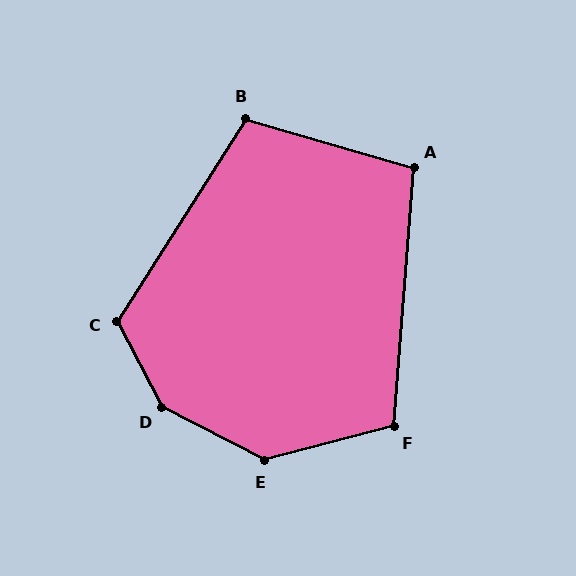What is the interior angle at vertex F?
Approximately 109 degrees (obtuse).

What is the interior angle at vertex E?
Approximately 138 degrees (obtuse).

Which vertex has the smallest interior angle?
A, at approximately 102 degrees.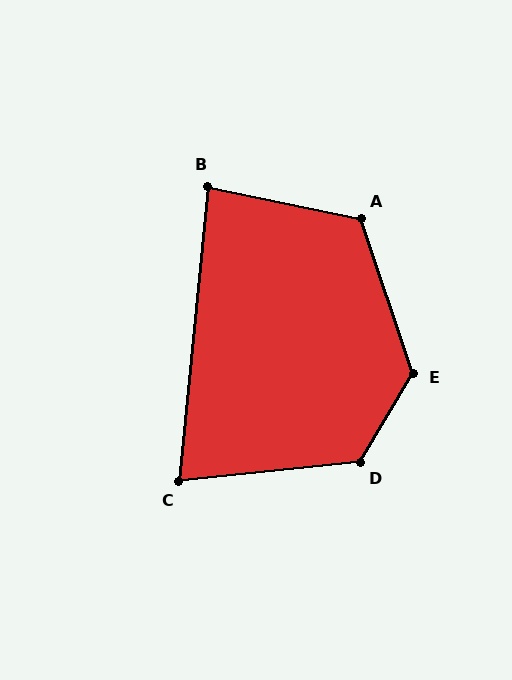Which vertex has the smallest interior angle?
C, at approximately 78 degrees.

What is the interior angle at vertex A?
Approximately 120 degrees (obtuse).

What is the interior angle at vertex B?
Approximately 84 degrees (acute).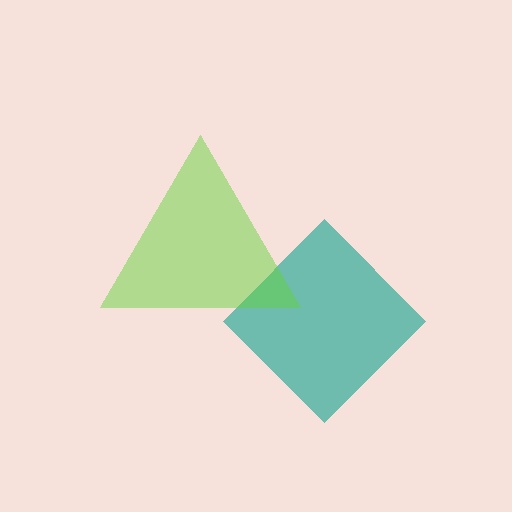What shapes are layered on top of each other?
The layered shapes are: a teal diamond, a lime triangle.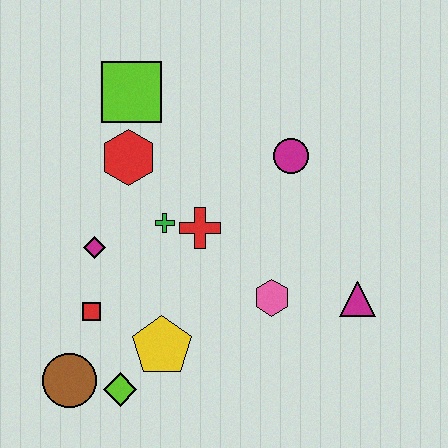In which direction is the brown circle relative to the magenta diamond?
The brown circle is below the magenta diamond.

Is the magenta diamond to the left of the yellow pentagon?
Yes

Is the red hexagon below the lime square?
Yes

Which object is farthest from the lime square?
The magenta triangle is farthest from the lime square.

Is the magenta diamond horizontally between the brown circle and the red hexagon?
Yes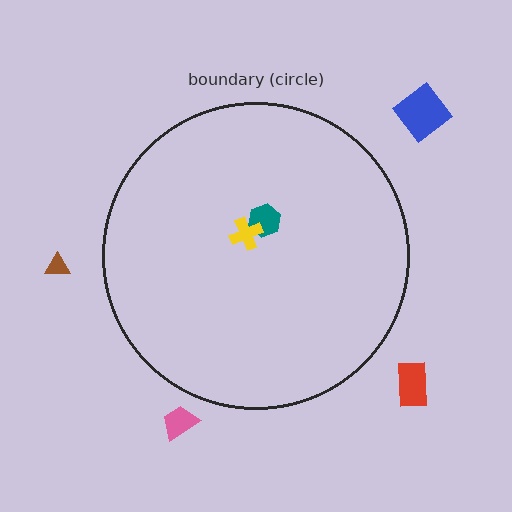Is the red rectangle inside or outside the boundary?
Outside.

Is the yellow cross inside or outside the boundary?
Inside.